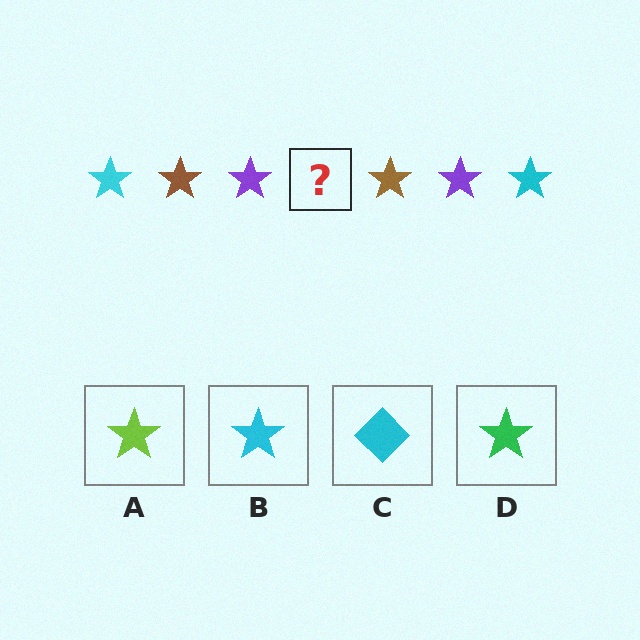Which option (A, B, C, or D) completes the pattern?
B.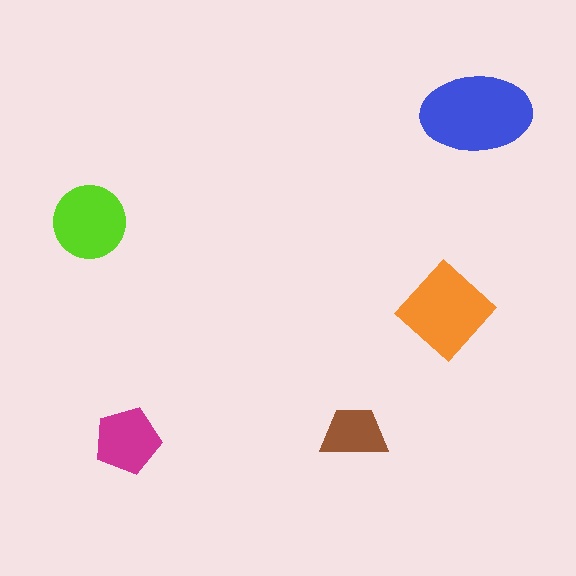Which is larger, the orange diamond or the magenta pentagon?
The orange diamond.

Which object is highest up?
The blue ellipse is topmost.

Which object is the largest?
The blue ellipse.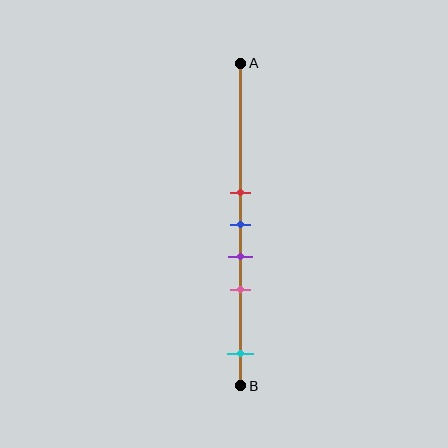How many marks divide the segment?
There are 5 marks dividing the segment.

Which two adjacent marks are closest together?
The red and blue marks are the closest adjacent pair.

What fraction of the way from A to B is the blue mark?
The blue mark is approximately 50% (0.5) of the way from A to B.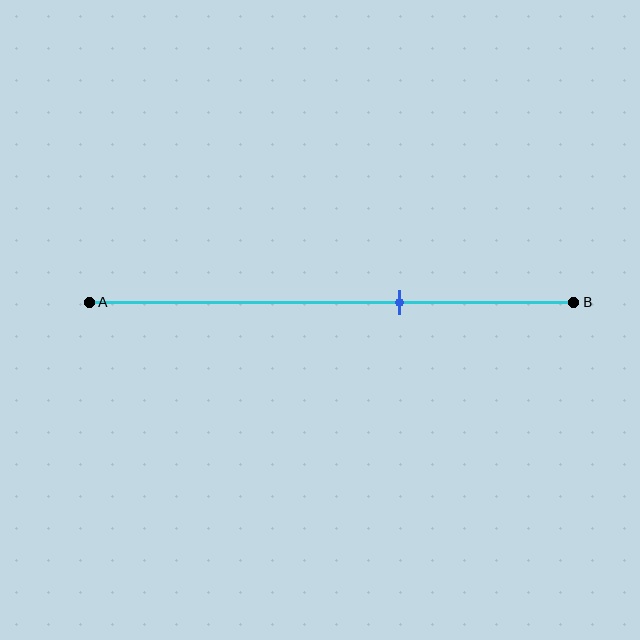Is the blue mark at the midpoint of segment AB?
No, the mark is at about 65% from A, not at the 50% midpoint.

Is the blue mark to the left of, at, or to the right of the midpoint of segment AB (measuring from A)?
The blue mark is to the right of the midpoint of segment AB.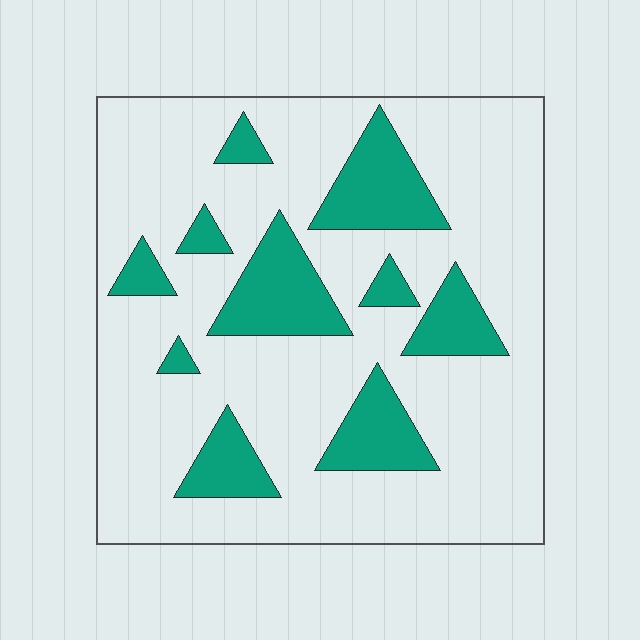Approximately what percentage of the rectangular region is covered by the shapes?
Approximately 20%.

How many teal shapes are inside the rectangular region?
10.